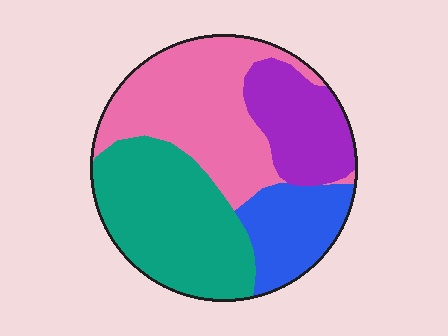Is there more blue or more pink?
Pink.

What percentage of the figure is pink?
Pink takes up about one third (1/3) of the figure.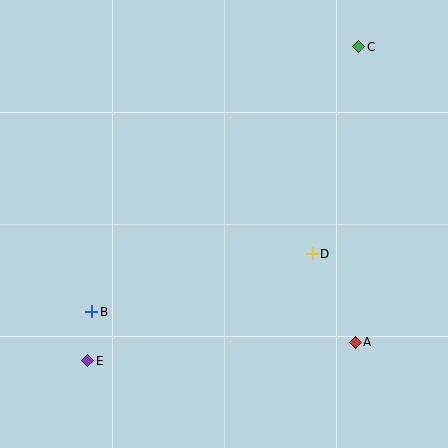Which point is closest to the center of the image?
Point D at (312, 254) is closest to the center.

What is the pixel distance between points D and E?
The distance between D and E is 249 pixels.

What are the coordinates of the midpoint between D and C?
The midpoint between D and C is at (336, 150).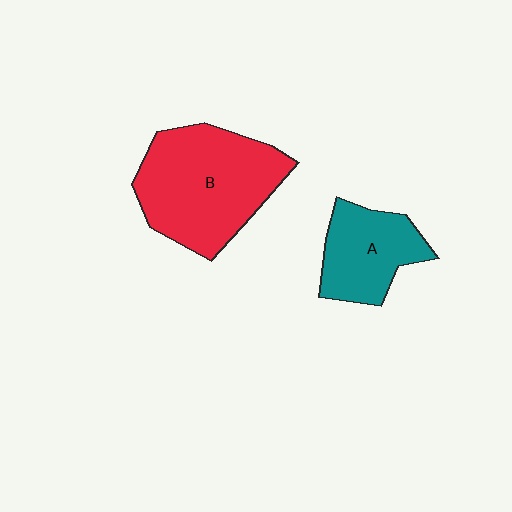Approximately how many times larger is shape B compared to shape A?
Approximately 1.8 times.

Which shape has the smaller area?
Shape A (teal).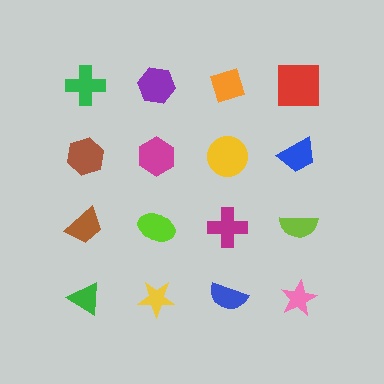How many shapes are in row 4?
4 shapes.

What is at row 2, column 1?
A brown hexagon.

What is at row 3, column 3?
A magenta cross.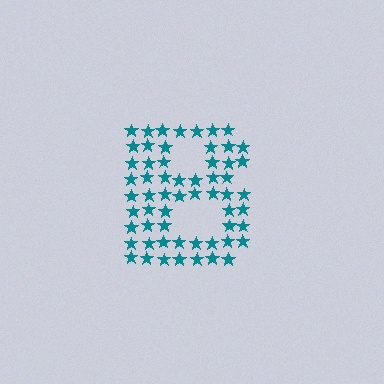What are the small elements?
The small elements are stars.